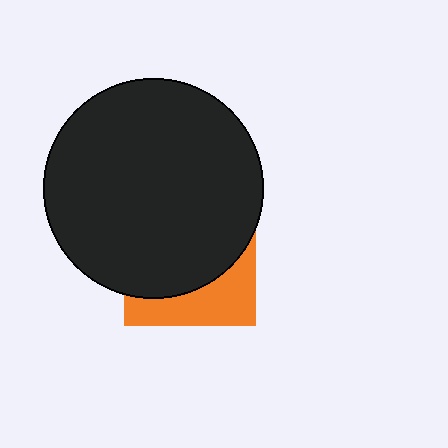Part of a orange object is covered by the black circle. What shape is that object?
It is a square.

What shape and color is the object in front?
The object in front is a black circle.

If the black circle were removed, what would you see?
You would see the complete orange square.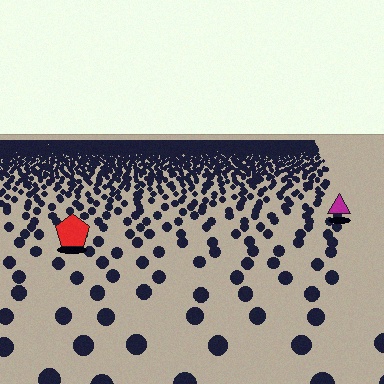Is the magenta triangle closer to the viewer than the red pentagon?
No. The red pentagon is closer — you can tell from the texture gradient: the ground texture is coarser near it.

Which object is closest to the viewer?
The red pentagon is closest. The texture marks near it are larger and more spread out.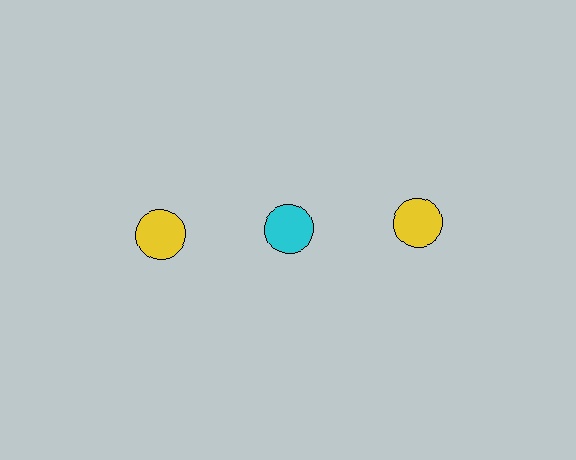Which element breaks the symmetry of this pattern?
The cyan circle in the top row, second from left column breaks the symmetry. All other shapes are yellow circles.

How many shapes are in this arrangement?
There are 3 shapes arranged in a grid pattern.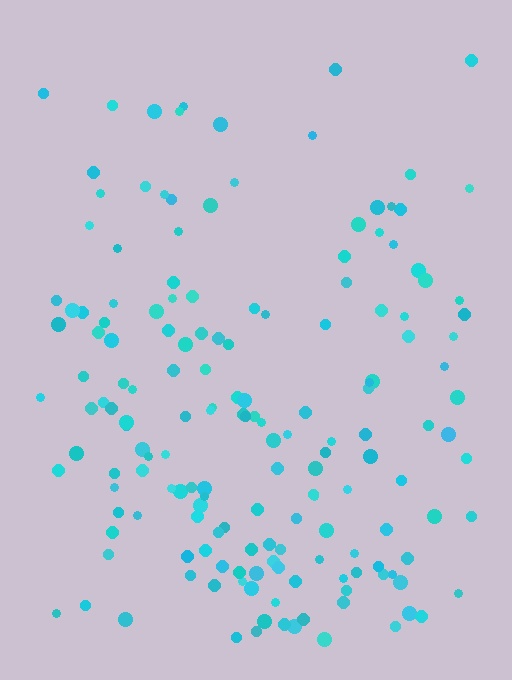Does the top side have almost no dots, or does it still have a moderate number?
Still a moderate number, just noticeably fewer than the bottom.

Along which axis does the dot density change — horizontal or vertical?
Vertical.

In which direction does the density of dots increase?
From top to bottom, with the bottom side densest.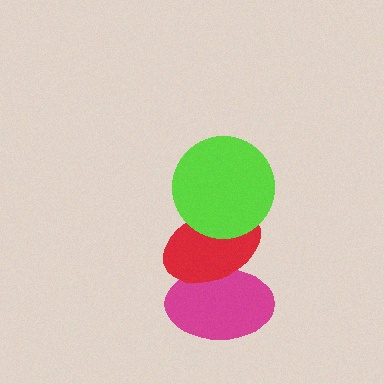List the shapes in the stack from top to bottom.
From top to bottom: the lime circle, the red ellipse, the magenta ellipse.